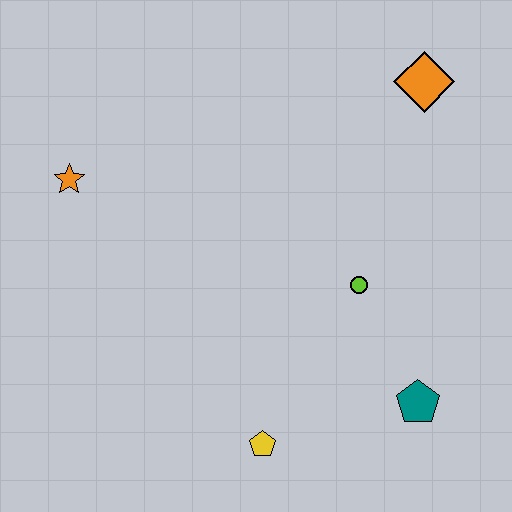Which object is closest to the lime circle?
The teal pentagon is closest to the lime circle.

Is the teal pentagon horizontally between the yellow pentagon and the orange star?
No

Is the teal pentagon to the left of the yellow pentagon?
No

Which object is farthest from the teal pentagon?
The orange star is farthest from the teal pentagon.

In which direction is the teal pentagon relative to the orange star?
The teal pentagon is to the right of the orange star.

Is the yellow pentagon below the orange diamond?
Yes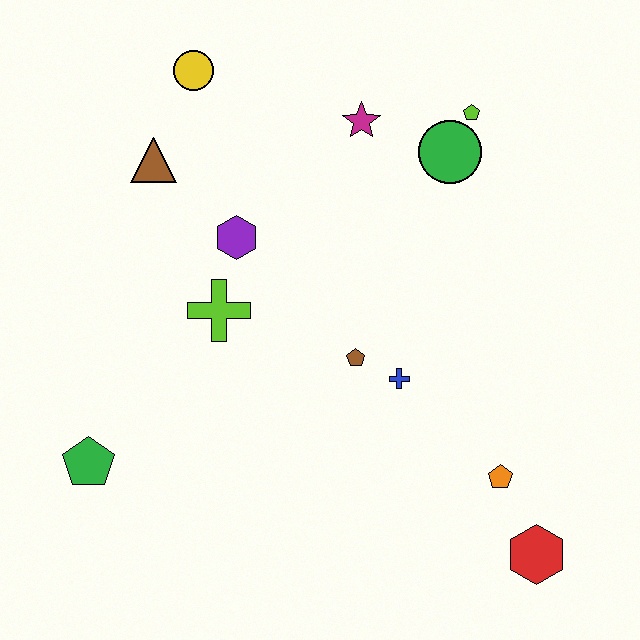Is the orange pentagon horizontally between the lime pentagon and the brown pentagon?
No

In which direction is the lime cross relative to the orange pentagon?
The lime cross is to the left of the orange pentagon.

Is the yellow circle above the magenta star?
Yes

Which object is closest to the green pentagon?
The lime cross is closest to the green pentagon.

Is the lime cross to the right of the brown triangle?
Yes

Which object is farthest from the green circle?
The green pentagon is farthest from the green circle.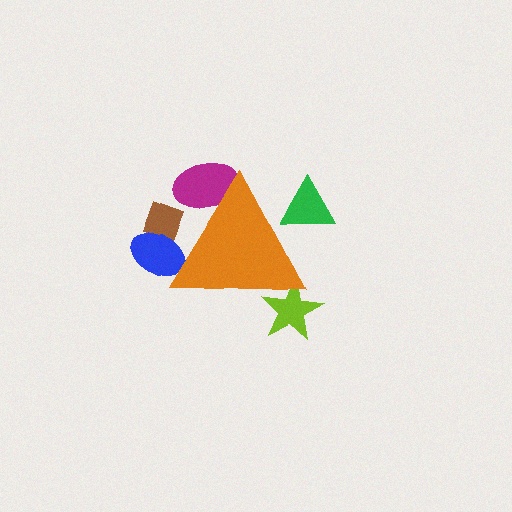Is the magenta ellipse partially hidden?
Yes, the magenta ellipse is partially hidden behind the orange triangle.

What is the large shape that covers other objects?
An orange triangle.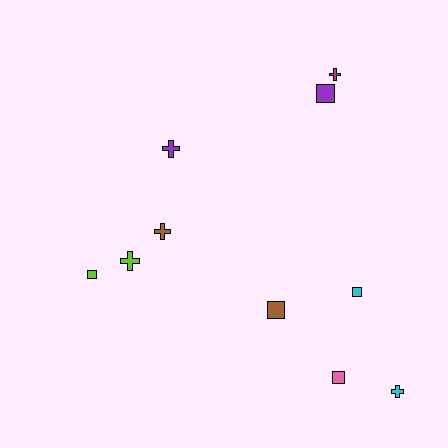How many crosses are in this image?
There are 5 crosses.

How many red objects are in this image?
There are no red objects.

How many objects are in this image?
There are 10 objects.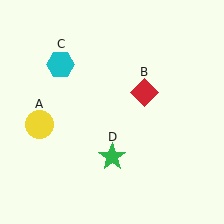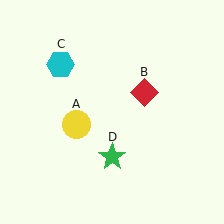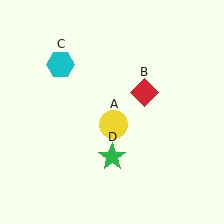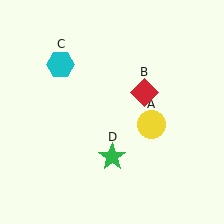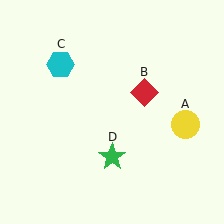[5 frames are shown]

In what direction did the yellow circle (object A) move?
The yellow circle (object A) moved right.